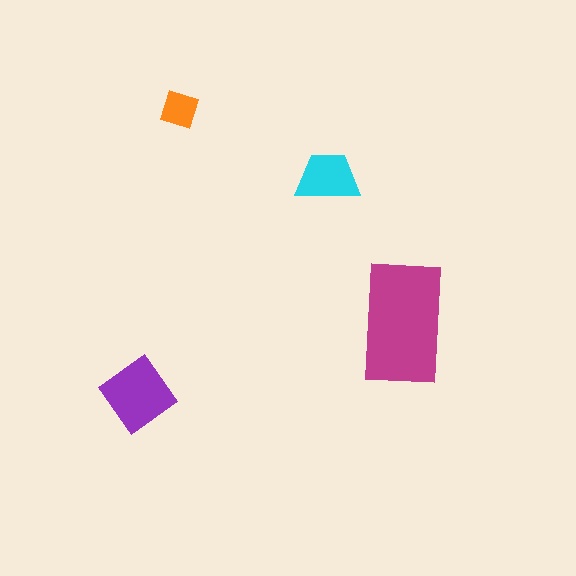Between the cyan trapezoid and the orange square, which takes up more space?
The cyan trapezoid.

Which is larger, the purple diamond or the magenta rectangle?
The magenta rectangle.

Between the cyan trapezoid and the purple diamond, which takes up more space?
The purple diamond.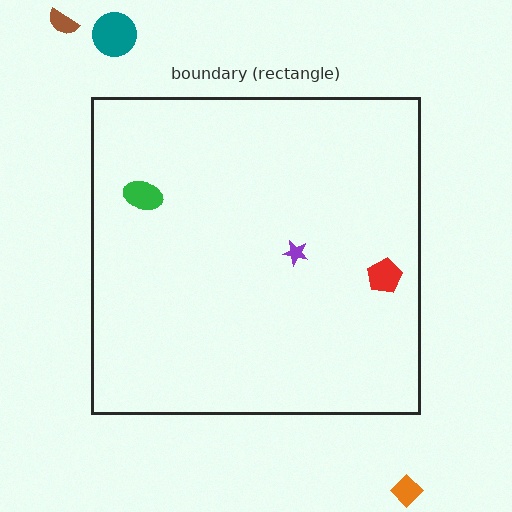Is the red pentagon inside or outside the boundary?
Inside.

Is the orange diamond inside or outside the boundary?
Outside.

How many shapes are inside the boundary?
3 inside, 3 outside.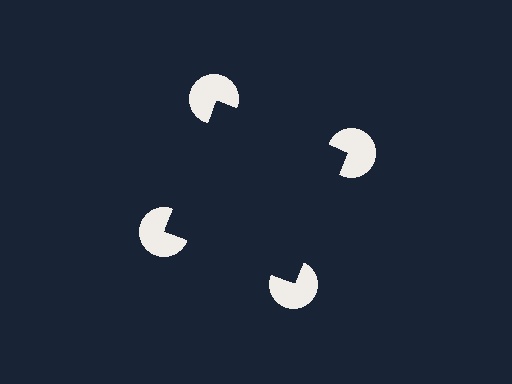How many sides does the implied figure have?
4 sides.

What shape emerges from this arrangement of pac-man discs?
An illusory square — its edges are inferred from the aligned wedge cuts in the pac-man discs, not physically drawn.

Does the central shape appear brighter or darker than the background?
It typically appears slightly darker than the background, even though no actual brightness change is drawn.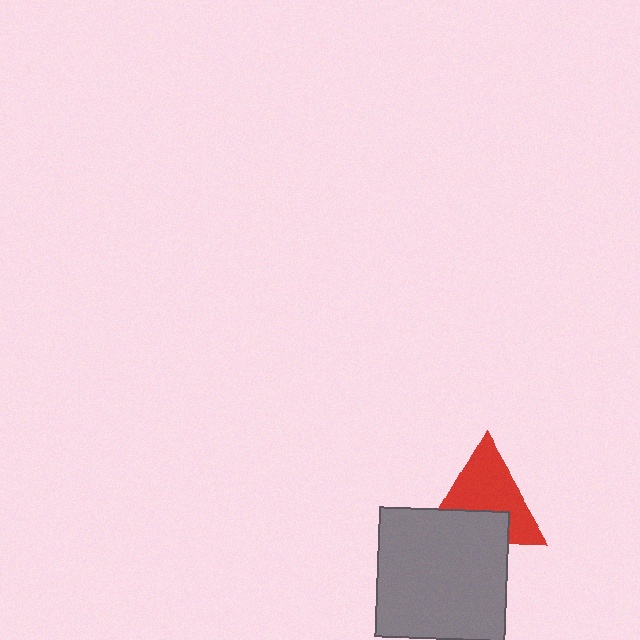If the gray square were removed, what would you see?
You would see the complete red triangle.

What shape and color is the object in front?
The object in front is a gray square.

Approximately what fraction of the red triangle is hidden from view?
Roughly 37% of the red triangle is hidden behind the gray square.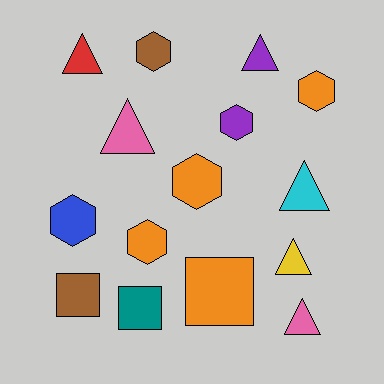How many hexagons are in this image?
There are 6 hexagons.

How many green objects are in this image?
There are no green objects.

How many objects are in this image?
There are 15 objects.